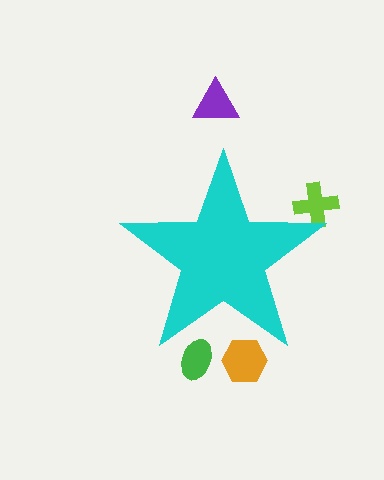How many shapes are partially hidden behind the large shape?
3 shapes are partially hidden.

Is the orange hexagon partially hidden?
Yes, the orange hexagon is partially hidden behind the cyan star.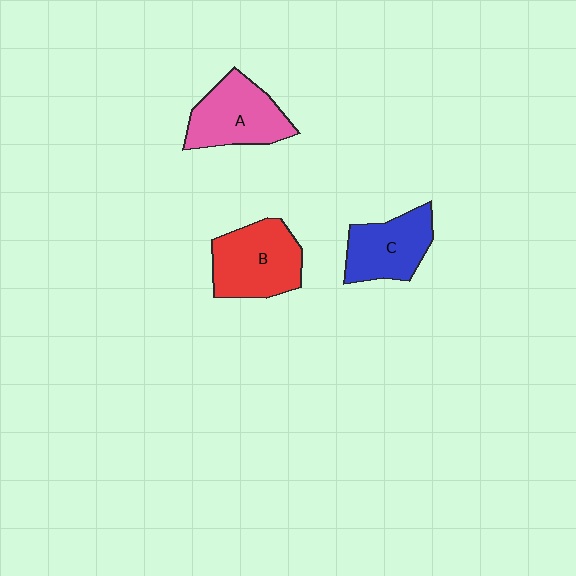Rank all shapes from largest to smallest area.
From largest to smallest: B (red), A (pink), C (blue).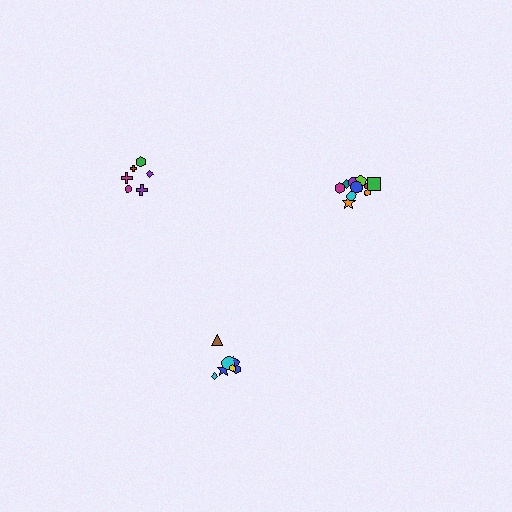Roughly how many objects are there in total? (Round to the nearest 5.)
Roughly 25 objects in total.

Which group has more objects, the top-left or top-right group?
The top-right group.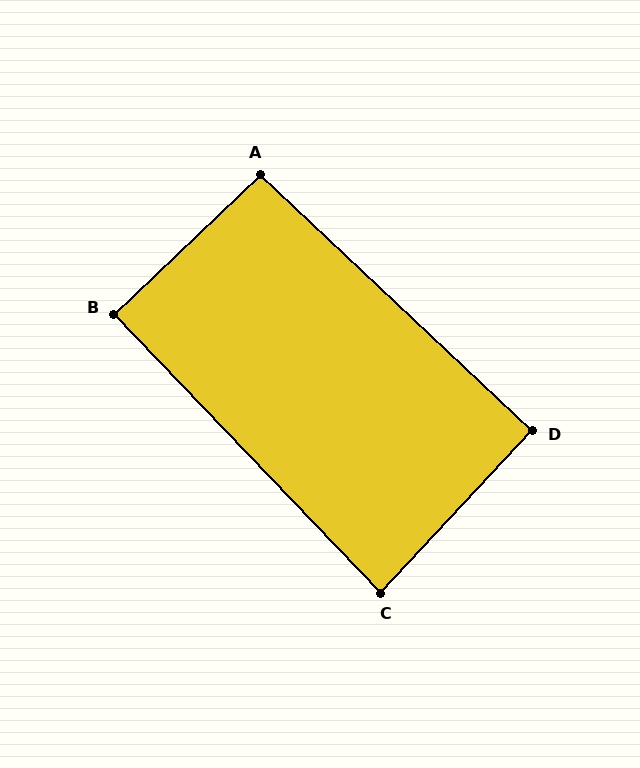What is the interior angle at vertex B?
Approximately 90 degrees (approximately right).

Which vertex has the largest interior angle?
A, at approximately 93 degrees.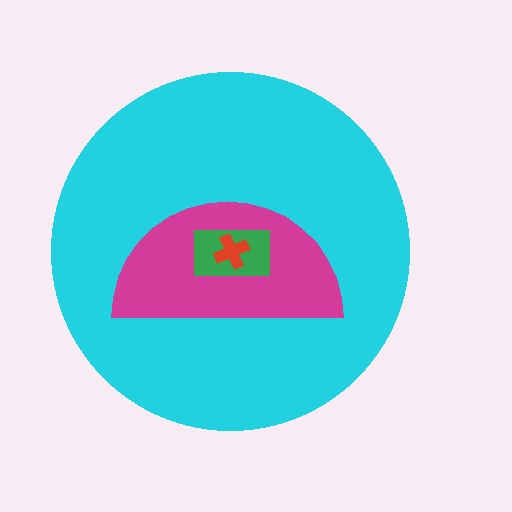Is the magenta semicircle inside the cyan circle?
Yes.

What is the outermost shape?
The cyan circle.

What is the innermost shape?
The red cross.